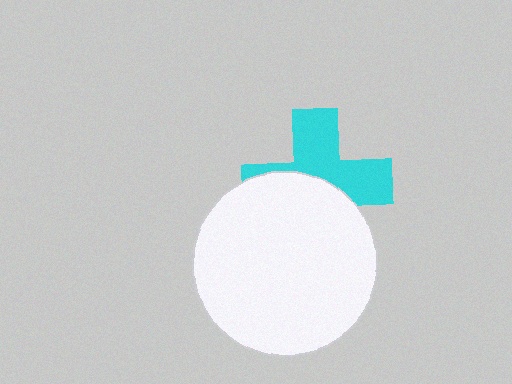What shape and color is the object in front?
The object in front is a white circle.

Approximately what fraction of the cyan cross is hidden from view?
Roughly 49% of the cyan cross is hidden behind the white circle.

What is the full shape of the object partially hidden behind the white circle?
The partially hidden object is a cyan cross.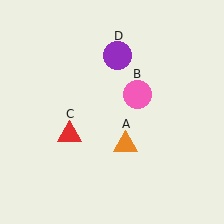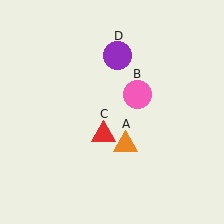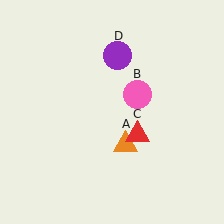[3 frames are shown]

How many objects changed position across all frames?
1 object changed position: red triangle (object C).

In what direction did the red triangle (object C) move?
The red triangle (object C) moved right.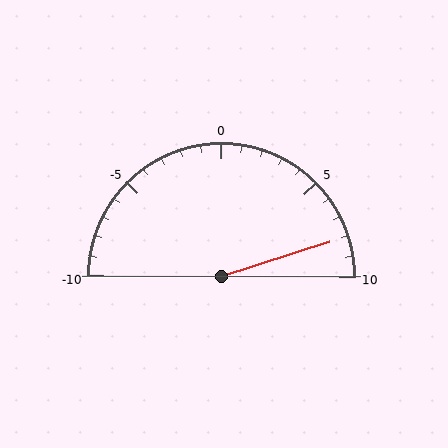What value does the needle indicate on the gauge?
The needle indicates approximately 8.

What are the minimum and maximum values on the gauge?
The gauge ranges from -10 to 10.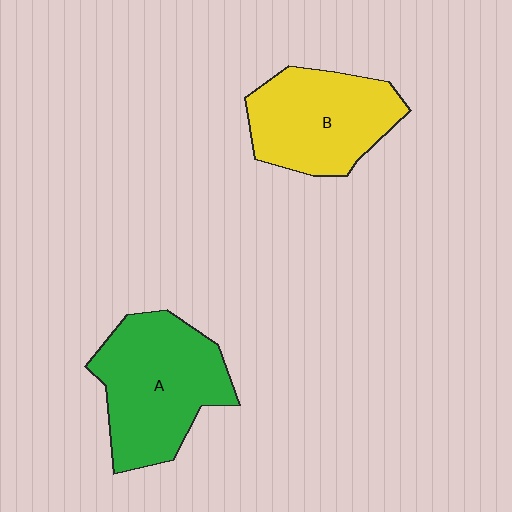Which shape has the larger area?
Shape A (green).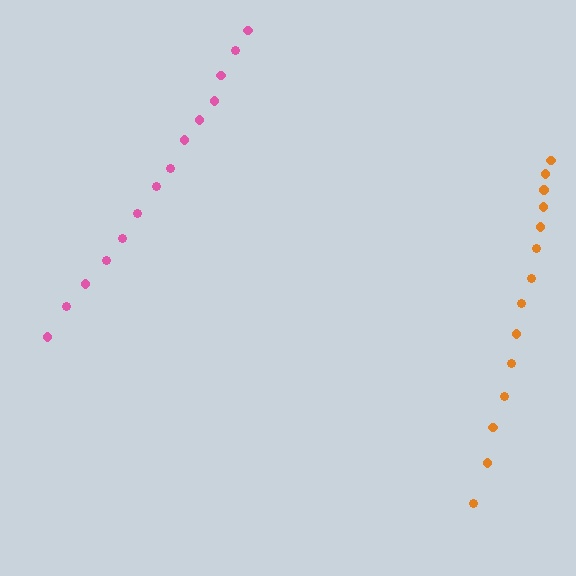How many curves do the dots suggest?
There are 2 distinct paths.